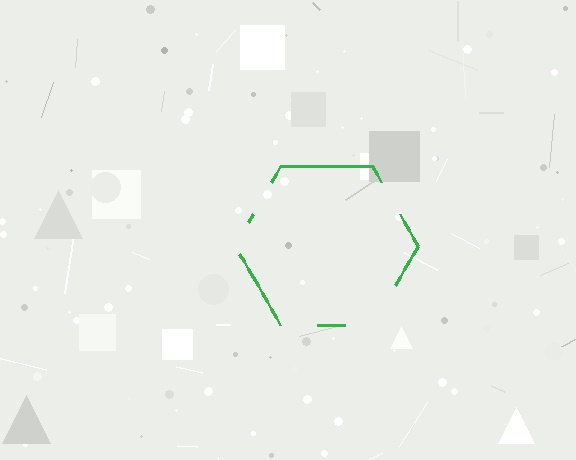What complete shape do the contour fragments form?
The contour fragments form a hexagon.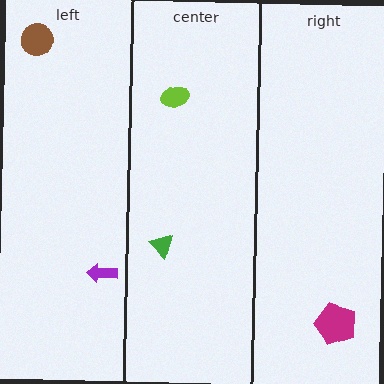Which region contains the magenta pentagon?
The right region.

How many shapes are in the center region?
2.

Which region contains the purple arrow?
The left region.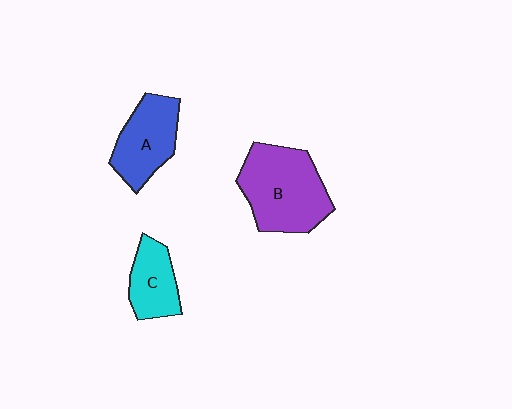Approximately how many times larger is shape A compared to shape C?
Approximately 1.3 times.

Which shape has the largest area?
Shape B (purple).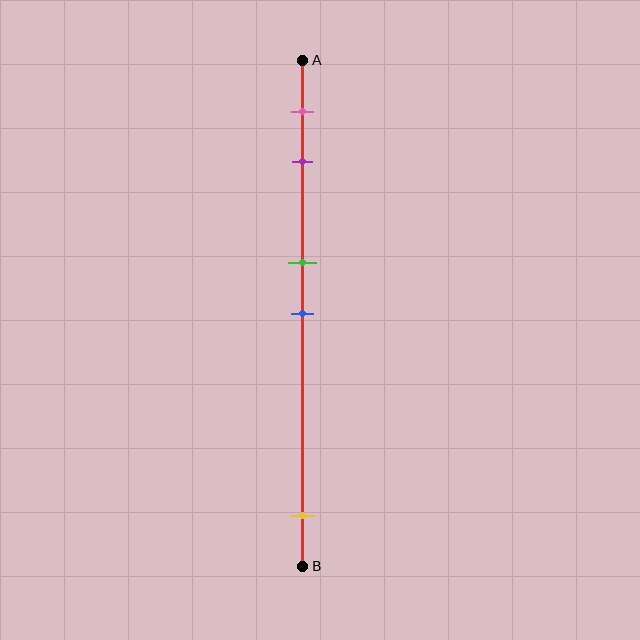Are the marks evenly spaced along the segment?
No, the marks are not evenly spaced.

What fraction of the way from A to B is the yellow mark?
The yellow mark is approximately 90% (0.9) of the way from A to B.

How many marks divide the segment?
There are 5 marks dividing the segment.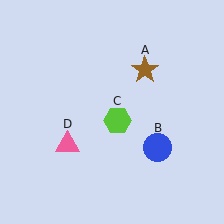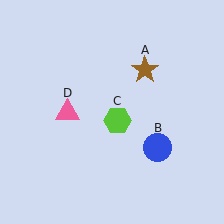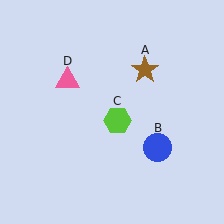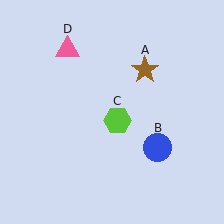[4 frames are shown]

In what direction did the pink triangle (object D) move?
The pink triangle (object D) moved up.